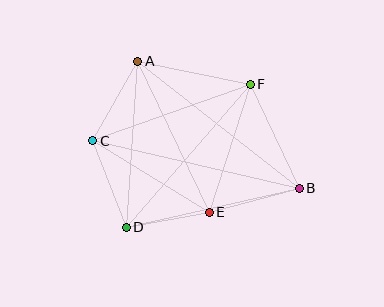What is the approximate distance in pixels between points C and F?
The distance between C and F is approximately 167 pixels.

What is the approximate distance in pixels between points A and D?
The distance between A and D is approximately 166 pixels.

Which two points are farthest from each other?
Points B and C are farthest from each other.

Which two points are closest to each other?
Points D and E are closest to each other.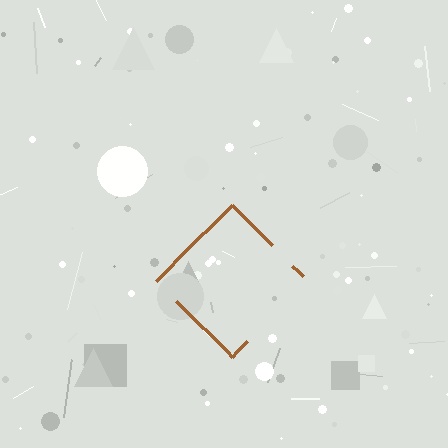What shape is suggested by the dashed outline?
The dashed outline suggests a diamond.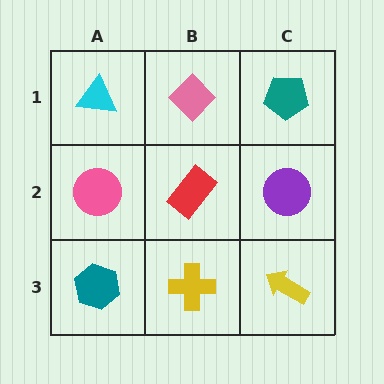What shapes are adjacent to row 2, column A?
A cyan triangle (row 1, column A), a teal hexagon (row 3, column A), a red rectangle (row 2, column B).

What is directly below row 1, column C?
A purple circle.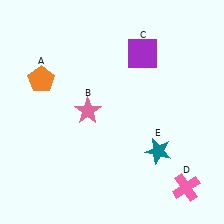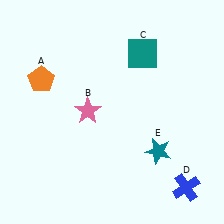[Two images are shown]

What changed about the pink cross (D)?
In Image 1, D is pink. In Image 2, it changed to blue.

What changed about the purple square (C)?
In Image 1, C is purple. In Image 2, it changed to teal.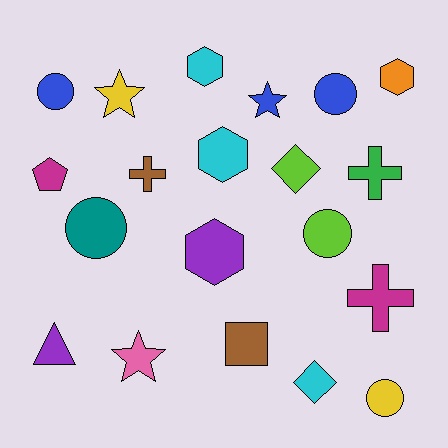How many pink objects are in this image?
There is 1 pink object.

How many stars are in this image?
There are 3 stars.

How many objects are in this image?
There are 20 objects.